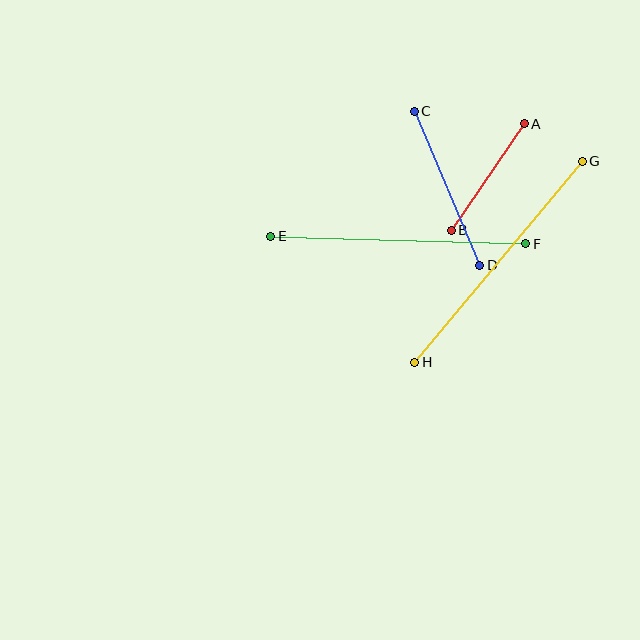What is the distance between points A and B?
The distance is approximately 129 pixels.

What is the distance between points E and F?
The distance is approximately 255 pixels.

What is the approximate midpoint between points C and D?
The midpoint is at approximately (447, 188) pixels.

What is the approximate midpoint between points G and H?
The midpoint is at approximately (499, 262) pixels.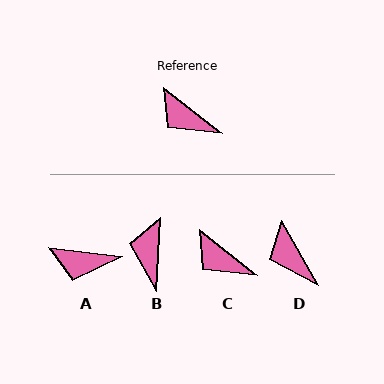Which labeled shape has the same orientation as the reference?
C.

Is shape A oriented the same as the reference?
No, it is off by about 32 degrees.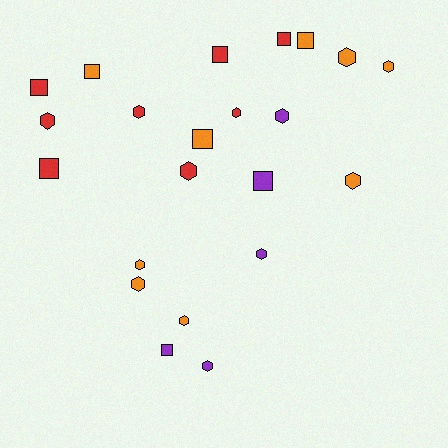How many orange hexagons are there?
There are 6 orange hexagons.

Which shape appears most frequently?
Hexagon, with 13 objects.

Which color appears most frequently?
Orange, with 9 objects.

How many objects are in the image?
There are 22 objects.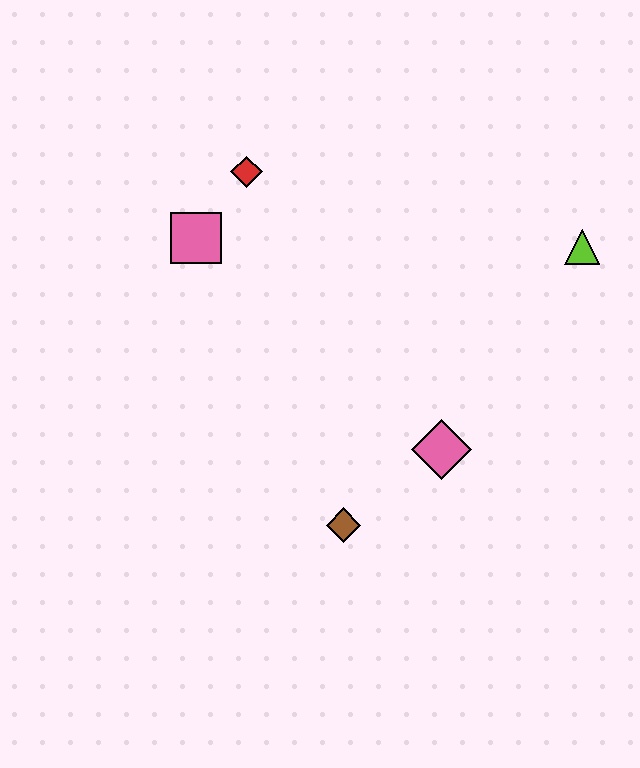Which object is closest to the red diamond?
The pink square is closest to the red diamond.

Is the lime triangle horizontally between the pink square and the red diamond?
No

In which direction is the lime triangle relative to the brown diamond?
The lime triangle is above the brown diamond.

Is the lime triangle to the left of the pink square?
No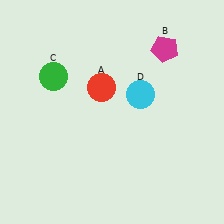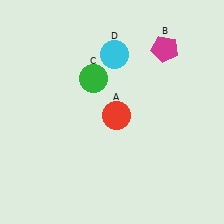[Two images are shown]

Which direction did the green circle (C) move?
The green circle (C) moved right.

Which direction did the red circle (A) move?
The red circle (A) moved down.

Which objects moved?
The objects that moved are: the red circle (A), the green circle (C), the cyan circle (D).